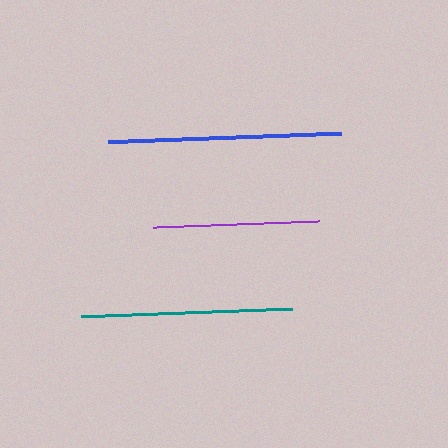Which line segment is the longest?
The blue line is the longest at approximately 232 pixels.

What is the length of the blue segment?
The blue segment is approximately 232 pixels long.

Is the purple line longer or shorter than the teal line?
The teal line is longer than the purple line.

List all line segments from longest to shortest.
From longest to shortest: blue, teal, purple.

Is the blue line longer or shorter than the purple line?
The blue line is longer than the purple line.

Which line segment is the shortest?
The purple line is the shortest at approximately 166 pixels.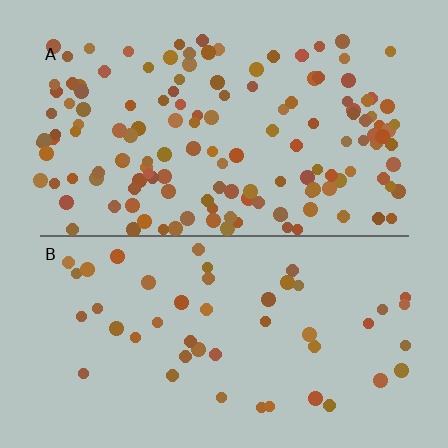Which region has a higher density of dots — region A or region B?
A (the top).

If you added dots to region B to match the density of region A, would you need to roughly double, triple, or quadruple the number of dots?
Approximately triple.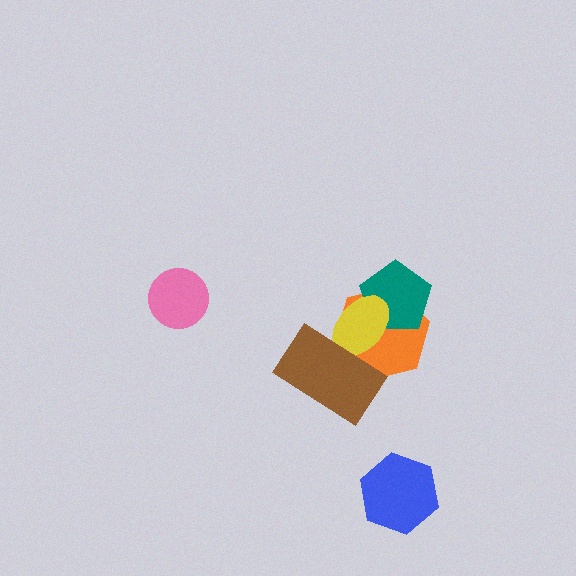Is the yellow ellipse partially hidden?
Yes, it is partially covered by another shape.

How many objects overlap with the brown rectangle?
2 objects overlap with the brown rectangle.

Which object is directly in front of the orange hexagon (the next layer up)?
The teal pentagon is directly in front of the orange hexagon.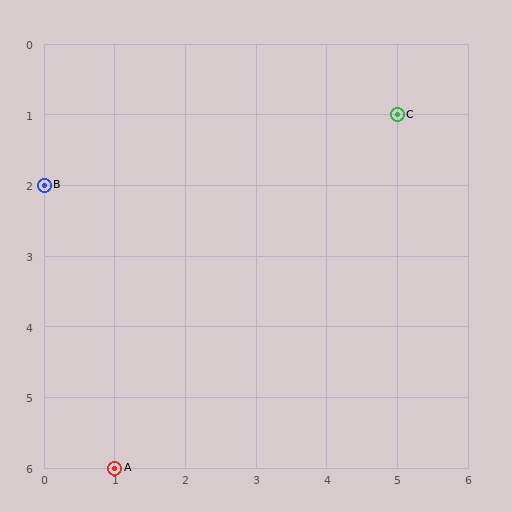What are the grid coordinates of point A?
Point A is at grid coordinates (1, 6).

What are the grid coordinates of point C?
Point C is at grid coordinates (5, 1).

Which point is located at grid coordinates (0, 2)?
Point B is at (0, 2).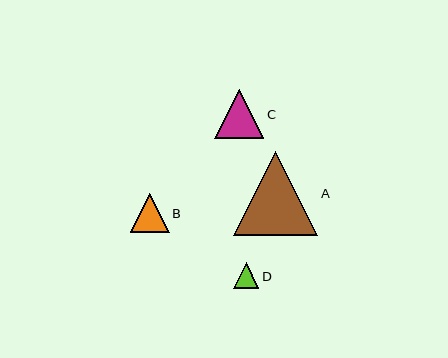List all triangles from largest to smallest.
From largest to smallest: A, C, B, D.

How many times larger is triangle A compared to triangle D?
Triangle A is approximately 3.3 times the size of triangle D.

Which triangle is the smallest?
Triangle D is the smallest with a size of approximately 26 pixels.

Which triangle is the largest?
Triangle A is the largest with a size of approximately 84 pixels.